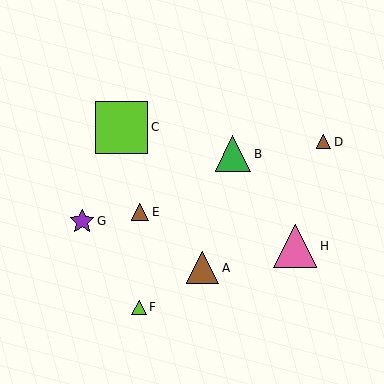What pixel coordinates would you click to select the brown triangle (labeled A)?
Click at (202, 268) to select the brown triangle A.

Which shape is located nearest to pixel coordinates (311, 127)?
The brown triangle (labeled D) at (324, 142) is nearest to that location.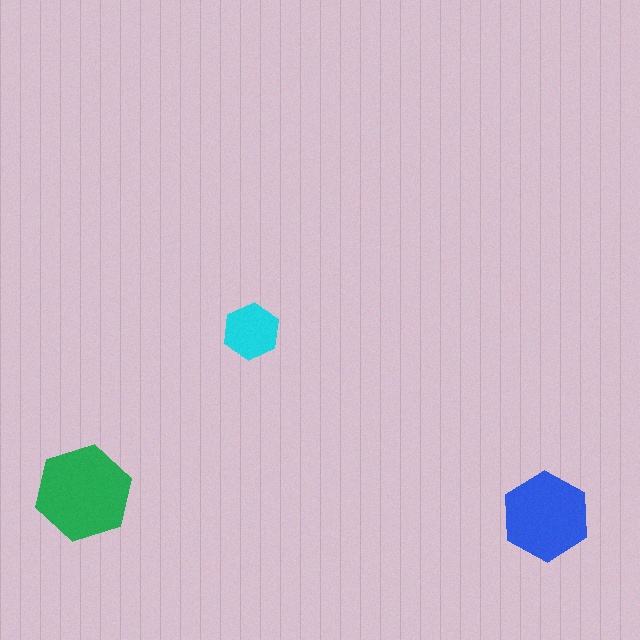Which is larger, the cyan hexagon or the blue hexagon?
The blue one.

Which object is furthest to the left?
The green hexagon is leftmost.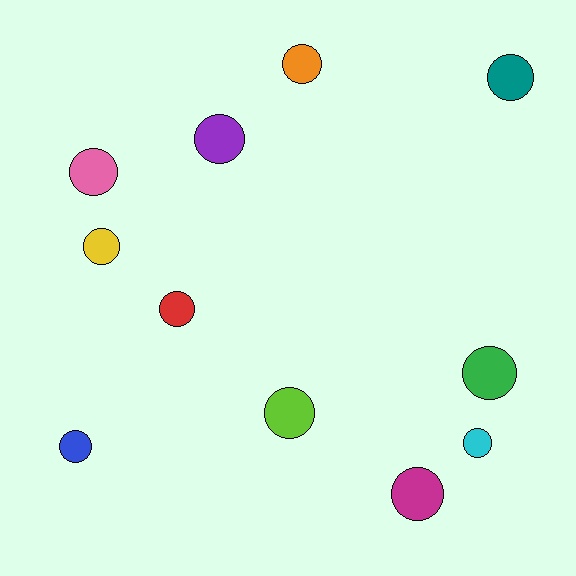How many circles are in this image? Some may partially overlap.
There are 11 circles.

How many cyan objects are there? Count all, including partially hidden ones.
There is 1 cyan object.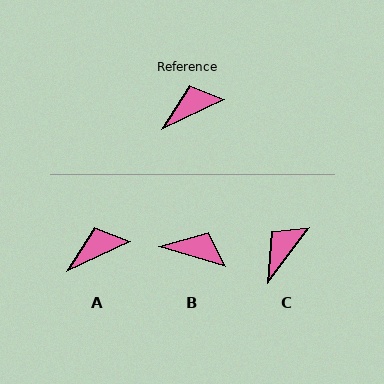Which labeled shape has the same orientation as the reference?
A.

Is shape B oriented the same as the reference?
No, it is off by about 42 degrees.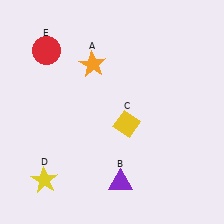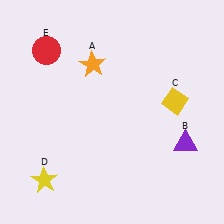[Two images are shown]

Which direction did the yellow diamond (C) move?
The yellow diamond (C) moved right.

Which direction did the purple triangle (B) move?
The purple triangle (B) moved right.